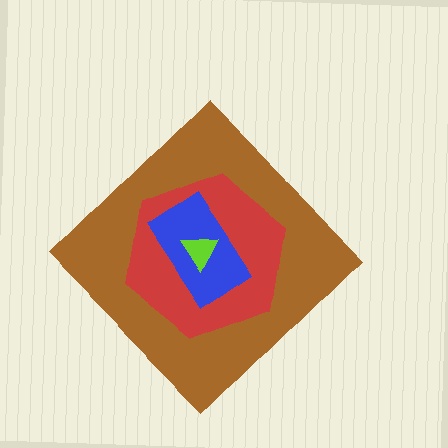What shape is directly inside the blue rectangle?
The lime triangle.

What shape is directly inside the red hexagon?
The blue rectangle.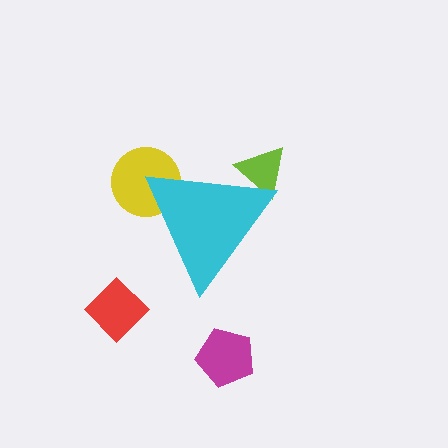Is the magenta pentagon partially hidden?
No, the magenta pentagon is fully visible.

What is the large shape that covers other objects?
A cyan triangle.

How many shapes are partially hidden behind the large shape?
2 shapes are partially hidden.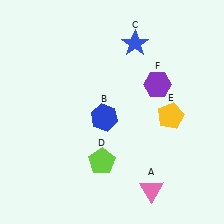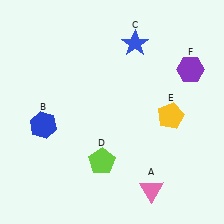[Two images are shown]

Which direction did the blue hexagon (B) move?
The blue hexagon (B) moved left.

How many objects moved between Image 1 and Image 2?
2 objects moved between the two images.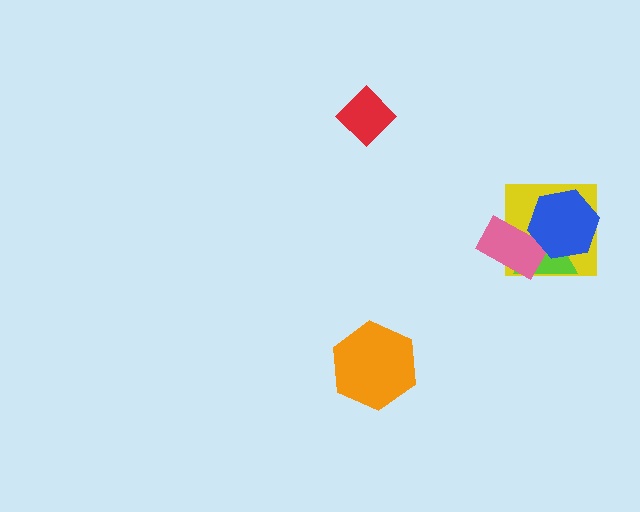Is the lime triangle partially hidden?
Yes, it is partially covered by another shape.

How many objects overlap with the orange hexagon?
0 objects overlap with the orange hexagon.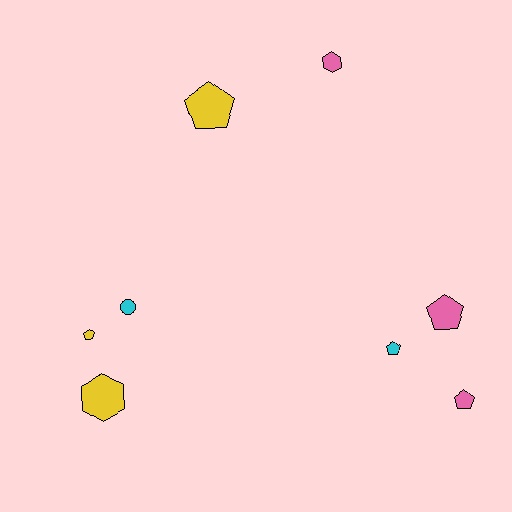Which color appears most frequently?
Pink, with 3 objects.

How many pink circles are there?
There are no pink circles.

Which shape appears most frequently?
Pentagon, with 5 objects.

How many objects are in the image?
There are 8 objects.